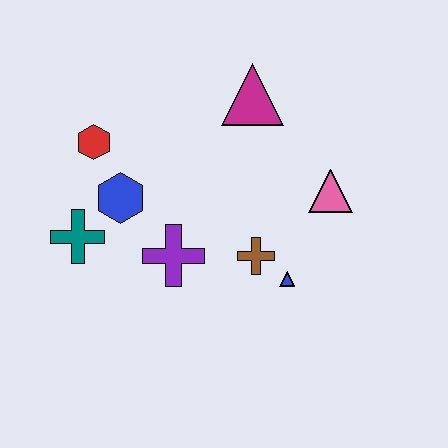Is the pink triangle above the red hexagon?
No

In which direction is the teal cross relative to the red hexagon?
The teal cross is below the red hexagon.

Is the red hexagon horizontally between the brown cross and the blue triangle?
No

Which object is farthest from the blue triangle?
The red hexagon is farthest from the blue triangle.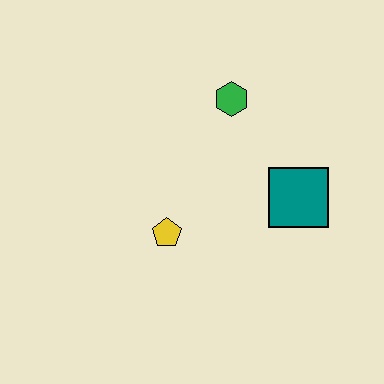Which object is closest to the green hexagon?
The teal square is closest to the green hexagon.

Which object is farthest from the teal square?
The yellow pentagon is farthest from the teal square.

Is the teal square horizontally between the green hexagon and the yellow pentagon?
No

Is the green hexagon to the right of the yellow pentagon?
Yes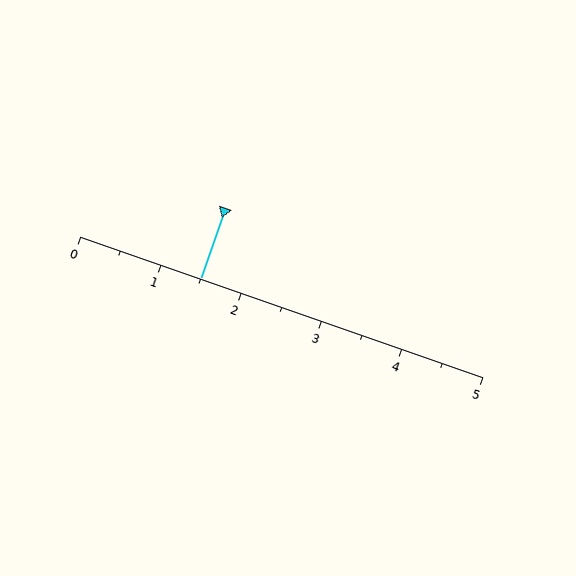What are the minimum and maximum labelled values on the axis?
The axis runs from 0 to 5.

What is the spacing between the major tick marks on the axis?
The major ticks are spaced 1 apart.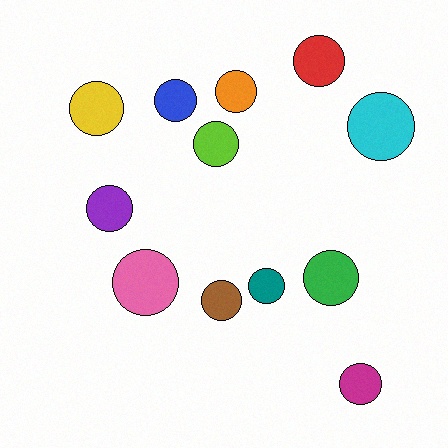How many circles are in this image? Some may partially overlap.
There are 12 circles.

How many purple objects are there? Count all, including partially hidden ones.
There is 1 purple object.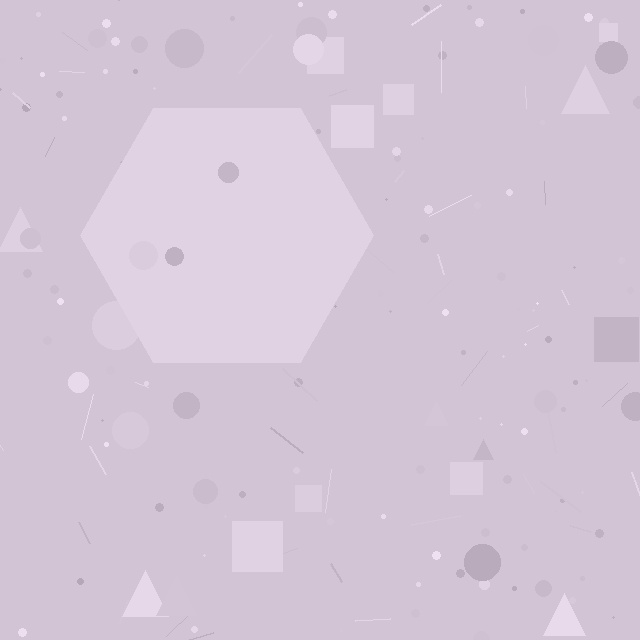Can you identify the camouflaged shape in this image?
The camouflaged shape is a hexagon.